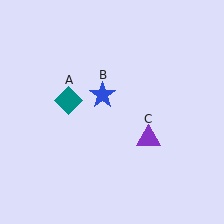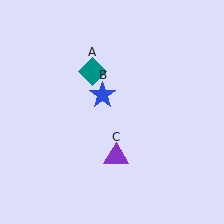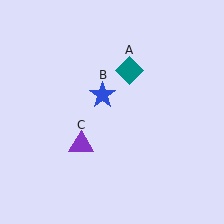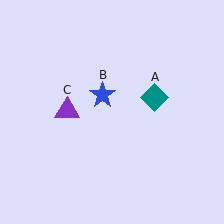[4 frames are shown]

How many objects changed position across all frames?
2 objects changed position: teal diamond (object A), purple triangle (object C).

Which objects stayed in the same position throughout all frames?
Blue star (object B) remained stationary.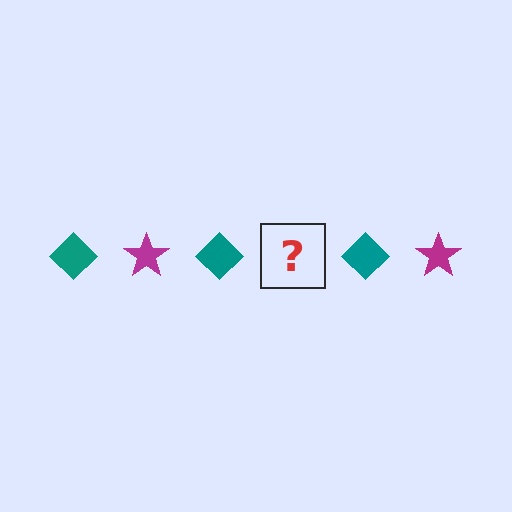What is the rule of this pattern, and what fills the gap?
The rule is that the pattern alternates between teal diamond and magenta star. The gap should be filled with a magenta star.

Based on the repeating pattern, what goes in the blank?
The blank should be a magenta star.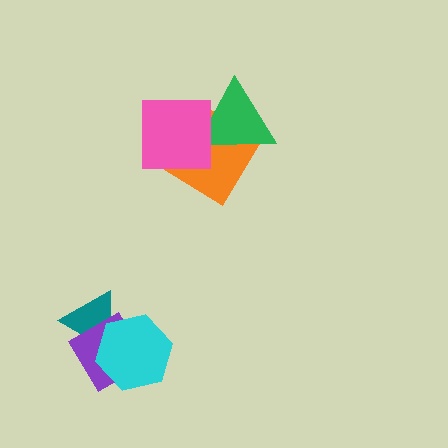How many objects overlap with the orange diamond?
2 objects overlap with the orange diamond.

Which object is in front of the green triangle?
The pink square is in front of the green triangle.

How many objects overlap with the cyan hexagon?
2 objects overlap with the cyan hexagon.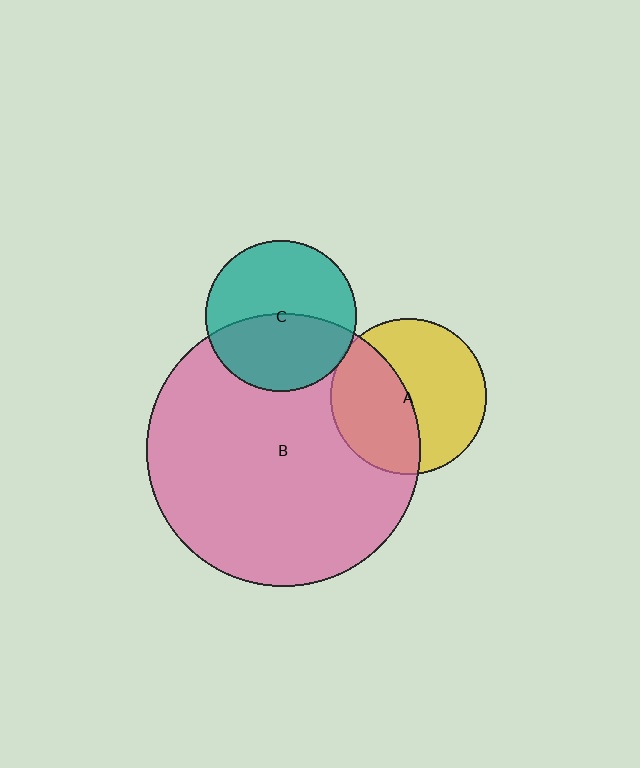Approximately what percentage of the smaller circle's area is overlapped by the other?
Approximately 45%.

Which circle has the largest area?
Circle B (pink).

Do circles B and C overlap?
Yes.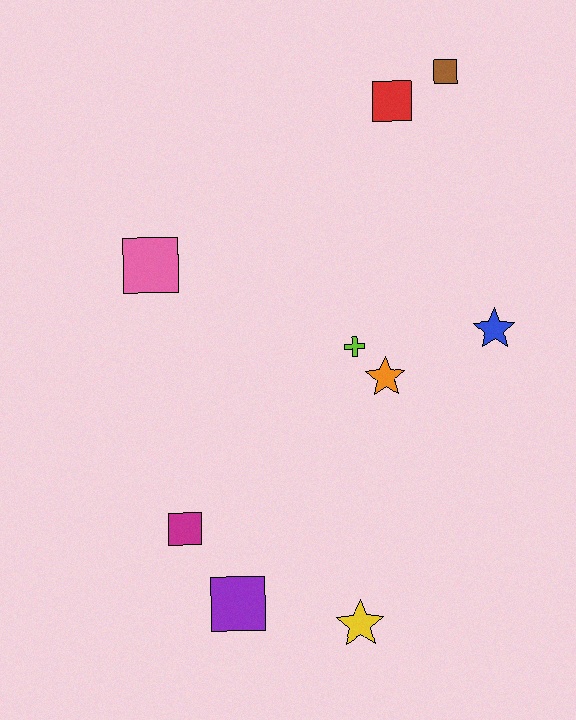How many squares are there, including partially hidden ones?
There are 5 squares.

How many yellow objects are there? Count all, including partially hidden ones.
There is 1 yellow object.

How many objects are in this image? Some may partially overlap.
There are 9 objects.